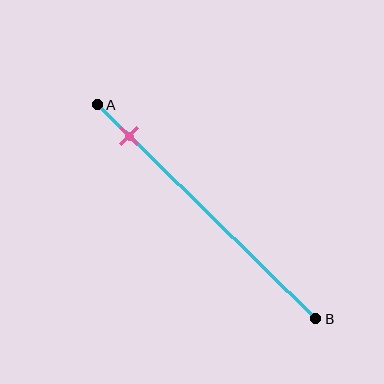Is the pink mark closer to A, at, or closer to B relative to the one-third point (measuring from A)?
The pink mark is closer to point A than the one-third point of segment AB.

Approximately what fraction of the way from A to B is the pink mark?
The pink mark is approximately 15% of the way from A to B.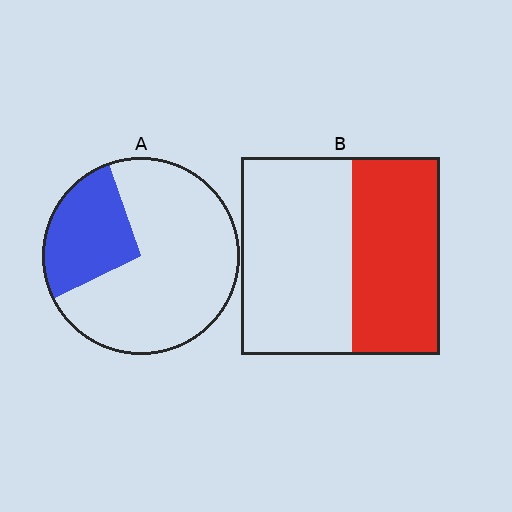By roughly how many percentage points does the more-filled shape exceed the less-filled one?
By roughly 15 percentage points (B over A).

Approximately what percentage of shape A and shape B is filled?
A is approximately 25% and B is approximately 45%.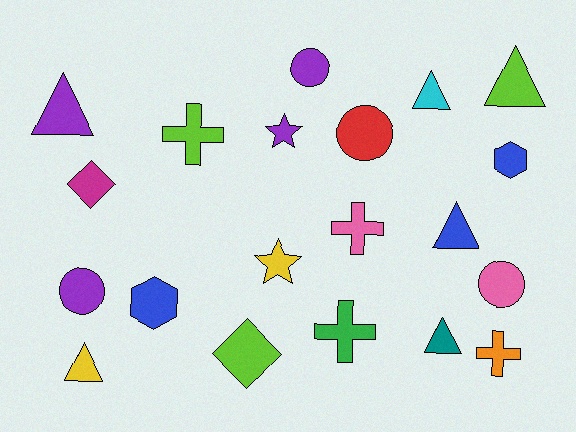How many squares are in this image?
There are no squares.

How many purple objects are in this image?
There are 4 purple objects.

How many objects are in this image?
There are 20 objects.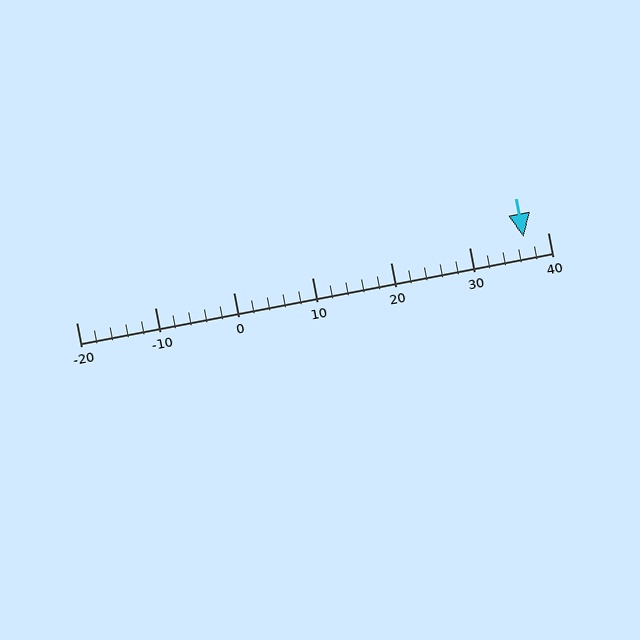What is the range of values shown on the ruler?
The ruler shows values from -20 to 40.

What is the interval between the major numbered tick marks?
The major tick marks are spaced 10 units apart.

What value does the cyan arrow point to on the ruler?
The cyan arrow points to approximately 37.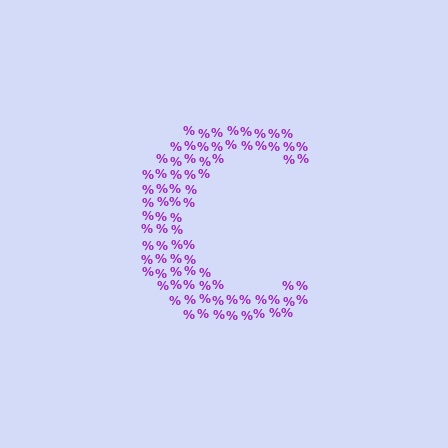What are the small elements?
The small elements are percent signs.